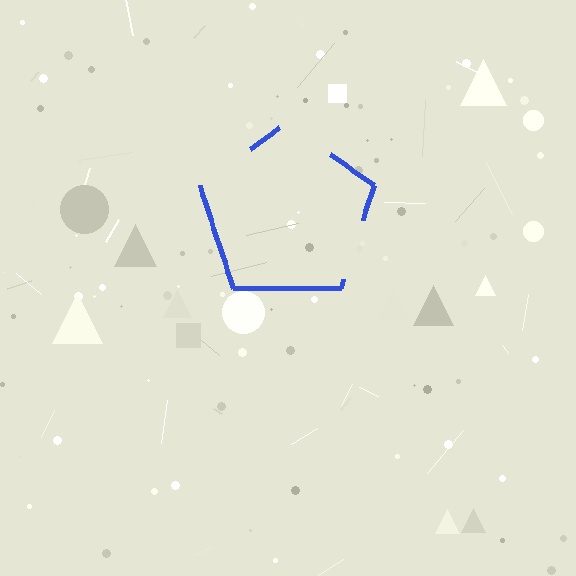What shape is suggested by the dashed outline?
The dashed outline suggests a pentagon.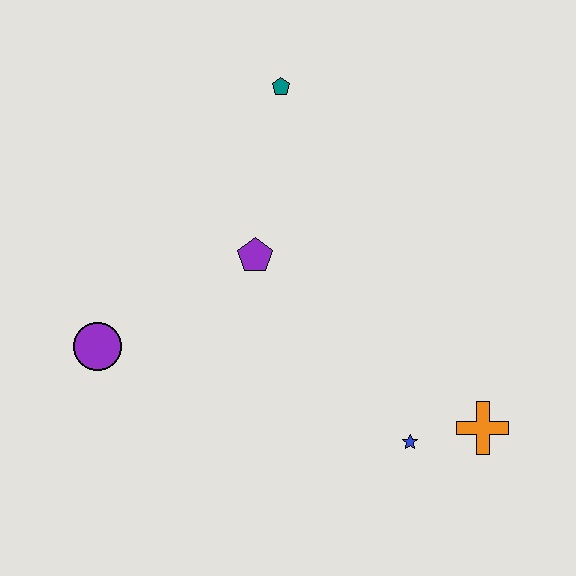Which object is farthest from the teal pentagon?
The orange cross is farthest from the teal pentagon.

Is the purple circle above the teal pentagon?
No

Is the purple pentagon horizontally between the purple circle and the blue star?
Yes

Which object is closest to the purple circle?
The purple pentagon is closest to the purple circle.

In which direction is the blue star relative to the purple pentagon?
The blue star is below the purple pentagon.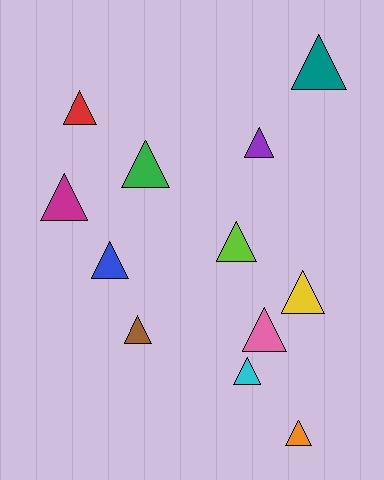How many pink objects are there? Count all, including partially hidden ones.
There is 1 pink object.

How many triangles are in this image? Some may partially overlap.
There are 12 triangles.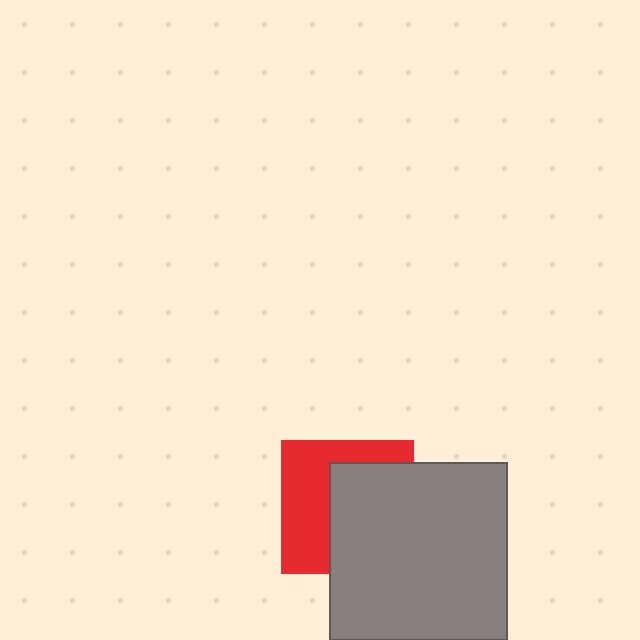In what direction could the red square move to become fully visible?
The red square could move left. That would shift it out from behind the gray square entirely.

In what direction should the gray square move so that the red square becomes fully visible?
The gray square should move right. That is the shortest direction to clear the overlap and leave the red square fully visible.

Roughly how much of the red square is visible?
About half of it is visible (roughly 47%).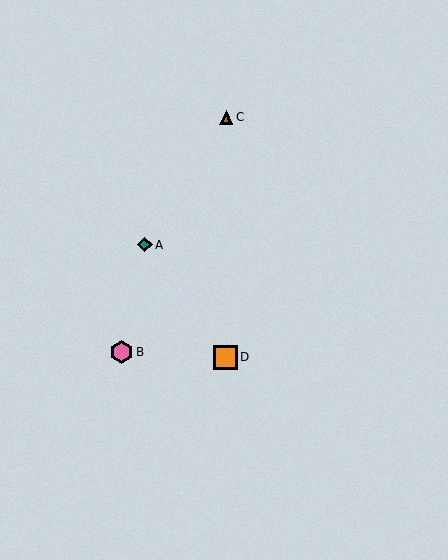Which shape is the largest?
The orange square (labeled D) is the largest.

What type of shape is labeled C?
Shape C is a brown triangle.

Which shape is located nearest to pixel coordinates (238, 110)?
The brown triangle (labeled C) at (226, 117) is nearest to that location.